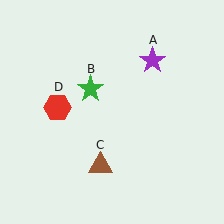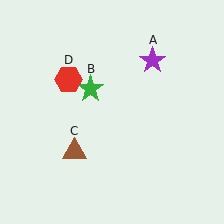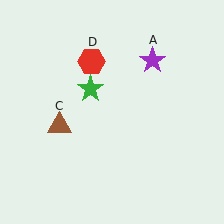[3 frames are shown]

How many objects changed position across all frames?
2 objects changed position: brown triangle (object C), red hexagon (object D).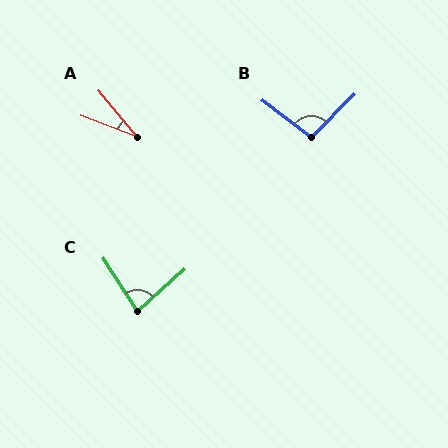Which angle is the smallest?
A, at approximately 30 degrees.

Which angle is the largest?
B, at approximately 98 degrees.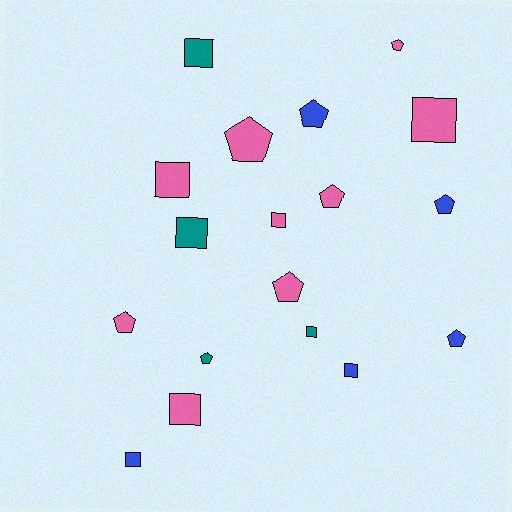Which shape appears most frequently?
Square, with 9 objects.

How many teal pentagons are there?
There is 1 teal pentagon.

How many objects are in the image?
There are 18 objects.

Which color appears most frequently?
Pink, with 9 objects.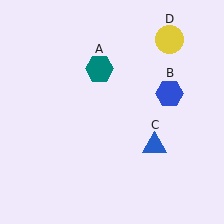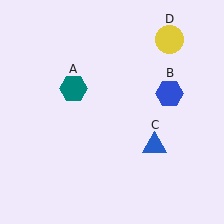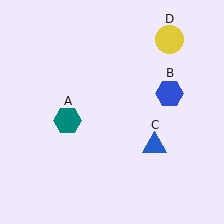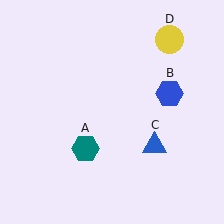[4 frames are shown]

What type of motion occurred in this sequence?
The teal hexagon (object A) rotated counterclockwise around the center of the scene.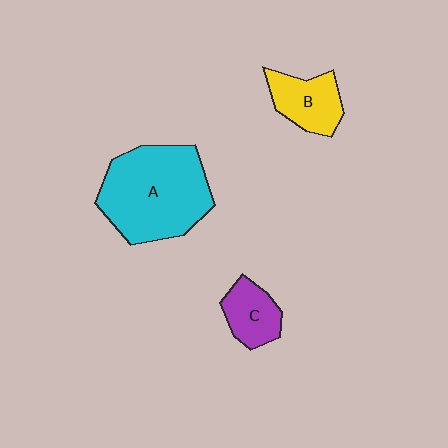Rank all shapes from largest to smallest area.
From largest to smallest: A (cyan), B (yellow), C (purple).